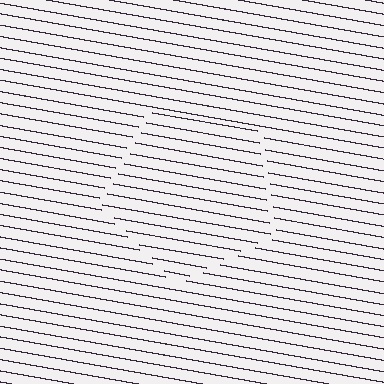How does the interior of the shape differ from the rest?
The interior of the shape contains the same grating, shifted by half a period — the contour is defined by the phase discontinuity where line-ends from the inner and outer gratings abut.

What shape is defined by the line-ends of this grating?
An illusory pentagon. The interior of the shape contains the same grating, shifted by half a period — the contour is defined by the phase discontinuity where line-ends from the inner and outer gratings abut.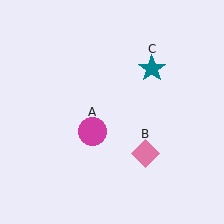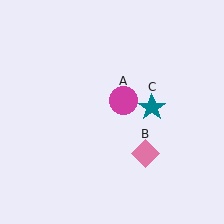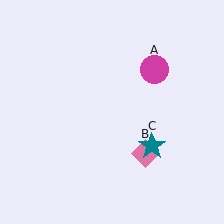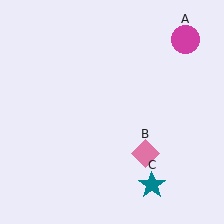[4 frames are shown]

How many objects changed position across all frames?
2 objects changed position: magenta circle (object A), teal star (object C).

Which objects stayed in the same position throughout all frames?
Pink diamond (object B) remained stationary.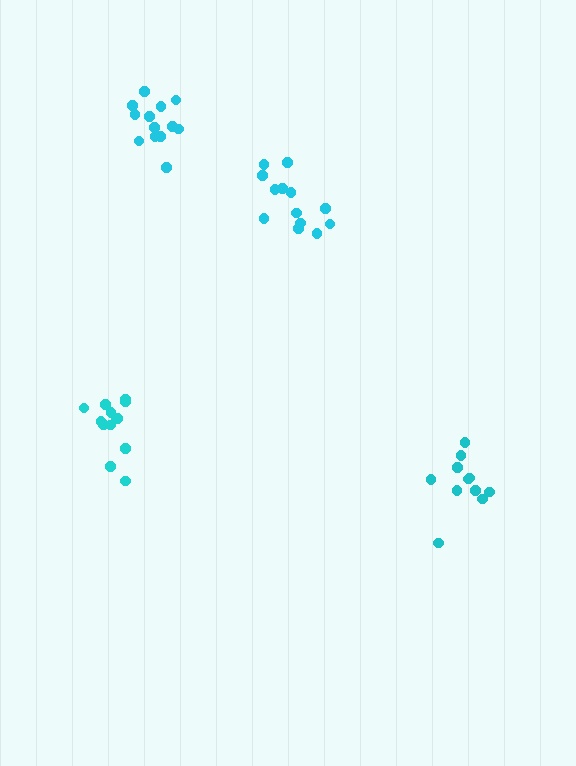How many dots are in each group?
Group 1: 11 dots, Group 2: 13 dots, Group 3: 13 dots, Group 4: 13 dots (50 total).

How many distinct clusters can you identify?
There are 4 distinct clusters.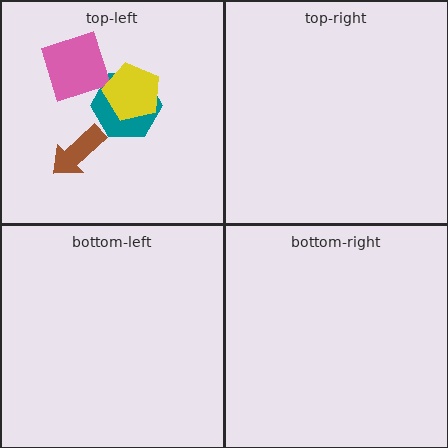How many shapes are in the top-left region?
4.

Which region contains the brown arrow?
The top-left region.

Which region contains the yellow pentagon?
The top-left region.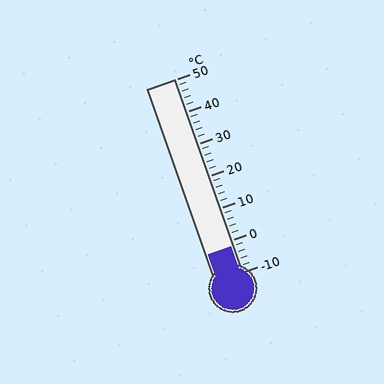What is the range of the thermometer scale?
The thermometer scale ranges from -10°C to 50°C.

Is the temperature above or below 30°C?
The temperature is below 30°C.